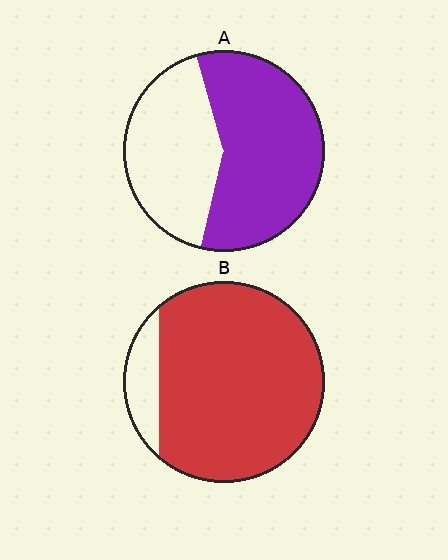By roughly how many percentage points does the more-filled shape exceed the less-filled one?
By roughly 30 percentage points (B over A).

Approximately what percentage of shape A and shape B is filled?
A is approximately 60% and B is approximately 90%.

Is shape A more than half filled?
Yes.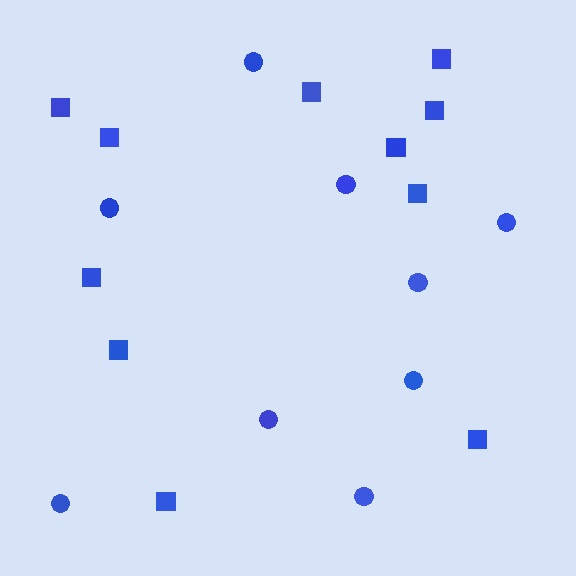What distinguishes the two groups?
There are 2 groups: one group of squares (11) and one group of circles (9).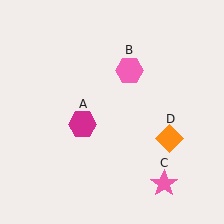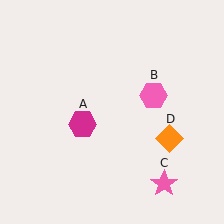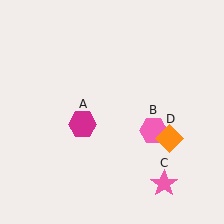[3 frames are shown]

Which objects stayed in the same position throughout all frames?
Magenta hexagon (object A) and pink star (object C) and orange diamond (object D) remained stationary.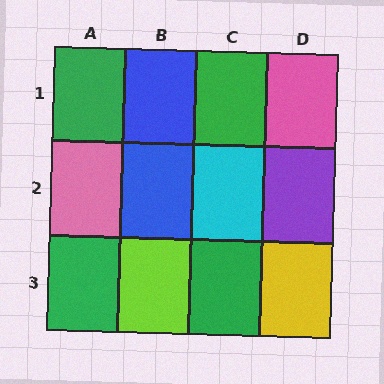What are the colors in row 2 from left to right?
Pink, blue, cyan, purple.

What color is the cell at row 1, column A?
Green.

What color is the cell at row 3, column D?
Yellow.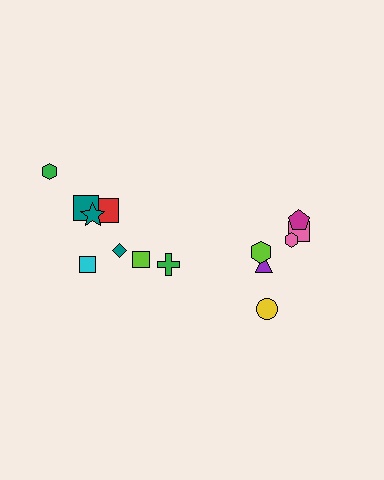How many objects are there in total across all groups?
There are 14 objects.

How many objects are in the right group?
There are 6 objects.